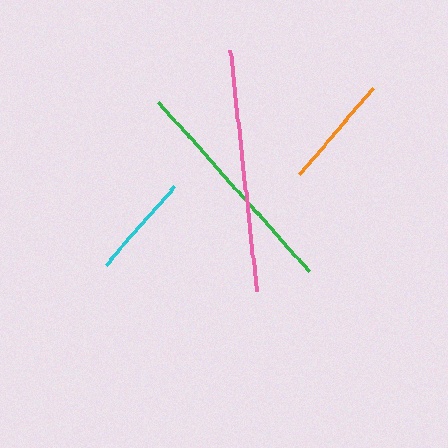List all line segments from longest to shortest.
From longest to shortest: pink, green, orange, cyan.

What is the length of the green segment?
The green segment is approximately 226 pixels long.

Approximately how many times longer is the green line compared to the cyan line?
The green line is approximately 2.2 times the length of the cyan line.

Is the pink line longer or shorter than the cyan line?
The pink line is longer than the cyan line.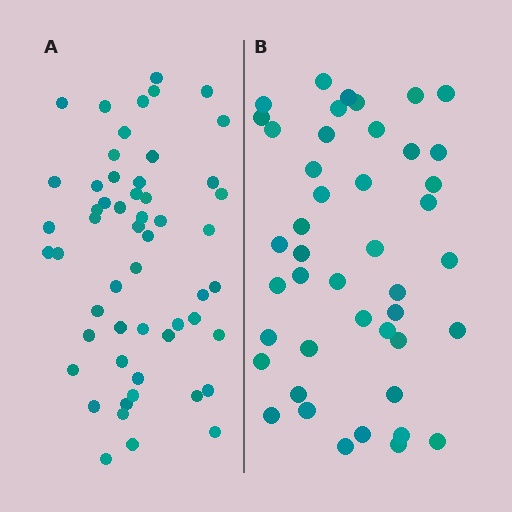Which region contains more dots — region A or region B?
Region A (the left region) has more dots.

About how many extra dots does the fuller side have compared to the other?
Region A has roughly 10 or so more dots than region B.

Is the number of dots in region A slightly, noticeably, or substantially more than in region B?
Region A has only slightly more — the two regions are fairly close. The ratio is roughly 1.2 to 1.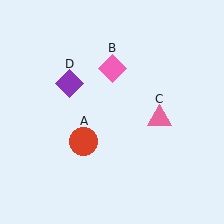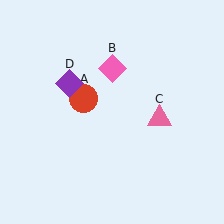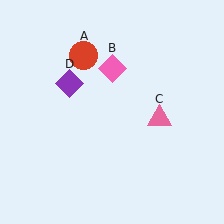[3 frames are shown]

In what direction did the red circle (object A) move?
The red circle (object A) moved up.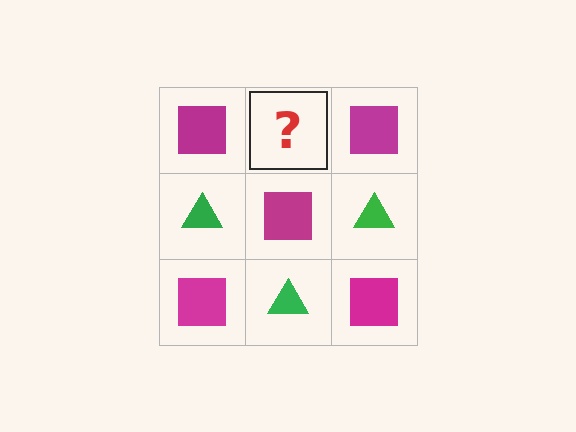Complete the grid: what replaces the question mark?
The question mark should be replaced with a green triangle.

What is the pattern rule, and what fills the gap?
The rule is that it alternates magenta square and green triangle in a checkerboard pattern. The gap should be filled with a green triangle.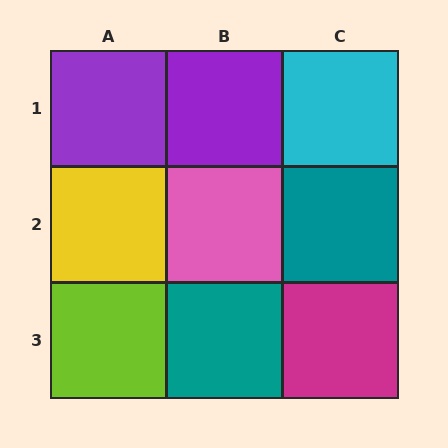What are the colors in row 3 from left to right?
Lime, teal, magenta.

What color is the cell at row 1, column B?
Purple.